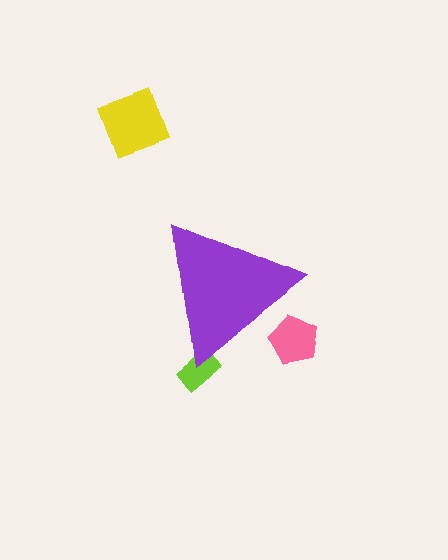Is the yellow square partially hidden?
No, the yellow square is fully visible.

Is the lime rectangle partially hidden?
Yes, the lime rectangle is partially hidden behind the purple triangle.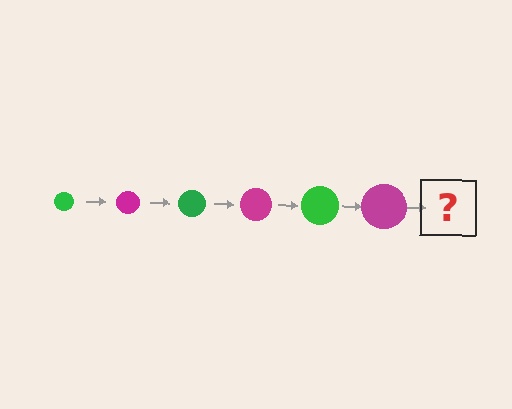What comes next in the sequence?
The next element should be a green circle, larger than the previous one.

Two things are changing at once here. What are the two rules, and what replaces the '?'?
The two rules are that the circle grows larger each step and the color cycles through green and magenta. The '?' should be a green circle, larger than the previous one.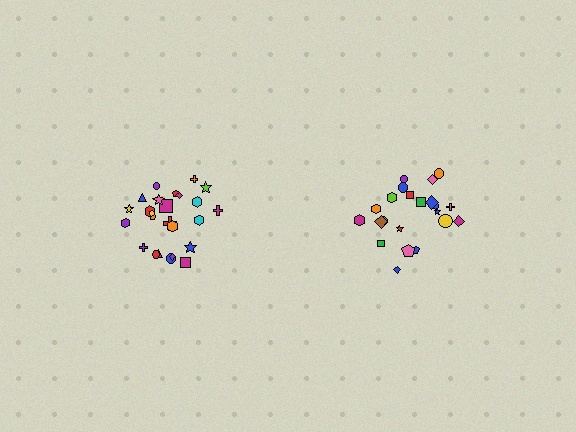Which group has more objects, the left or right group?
The left group.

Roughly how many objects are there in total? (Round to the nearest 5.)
Roughly 45 objects in total.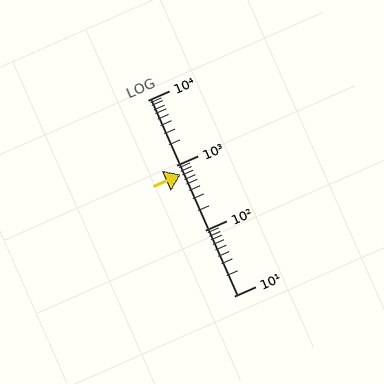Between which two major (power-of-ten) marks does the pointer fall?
The pointer is between 100 and 1000.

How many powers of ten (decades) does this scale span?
The scale spans 3 decades, from 10 to 10000.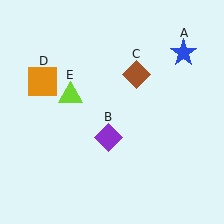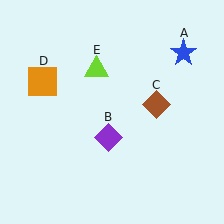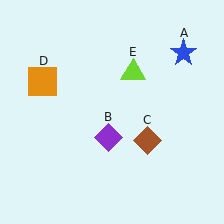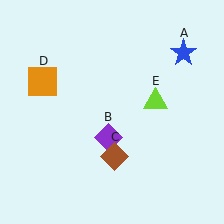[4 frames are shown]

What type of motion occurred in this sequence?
The brown diamond (object C), lime triangle (object E) rotated clockwise around the center of the scene.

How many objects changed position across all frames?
2 objects changed position: brown diamond (object C), lime triangle (object E).